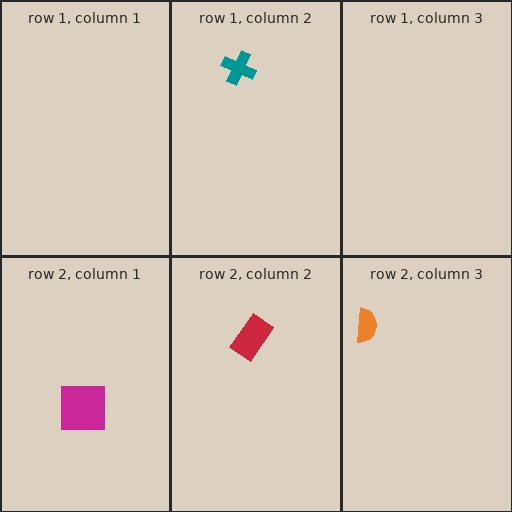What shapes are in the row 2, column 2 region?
The red rectangle.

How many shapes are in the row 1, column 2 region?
1.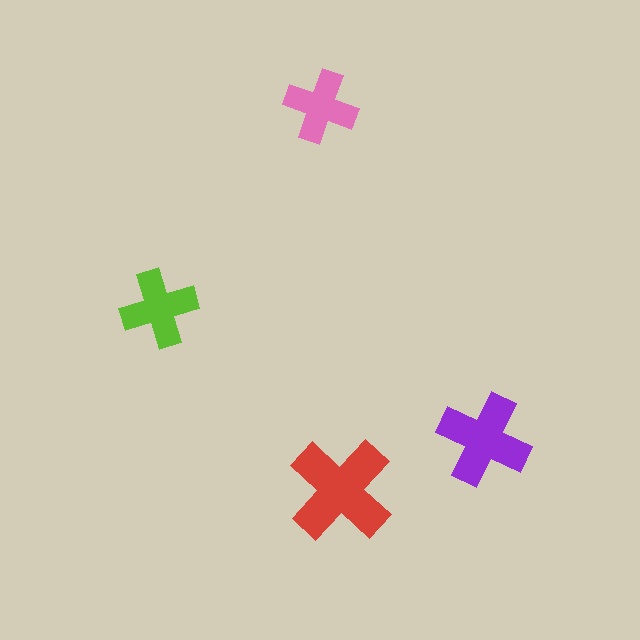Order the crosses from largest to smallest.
the red one, the purple one, the lime one, the pink one.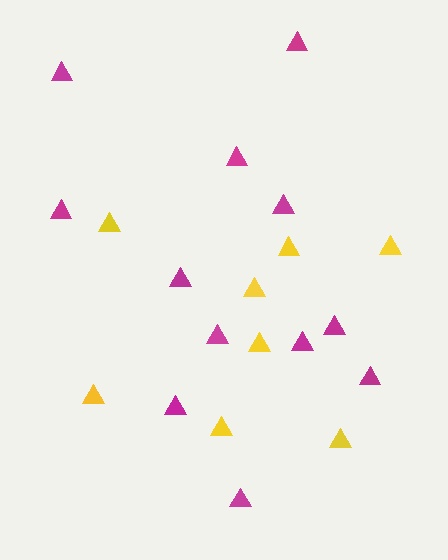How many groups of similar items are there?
There are 2 groups: one group of magenta triangles (12) and one group of yellow triangles (8).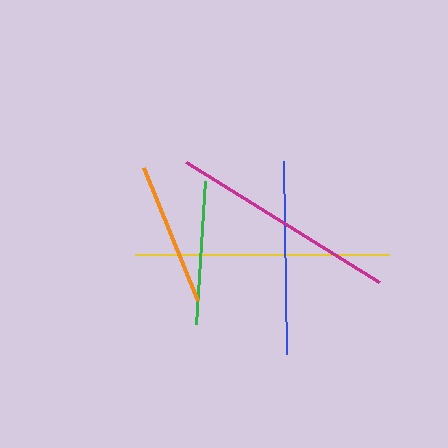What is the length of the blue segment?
The blue segment is approximately 193 pixels long.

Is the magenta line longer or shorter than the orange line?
The magenta line is longer than the orange line.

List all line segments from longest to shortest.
From longest to shortest: yellow, magenta, blue, orange, green.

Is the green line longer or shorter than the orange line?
The orange line is longer than the green line.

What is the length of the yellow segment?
The yellow segment is approximately 254 pixels long.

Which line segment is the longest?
The yellow line is the longest at approximately 254 pixels.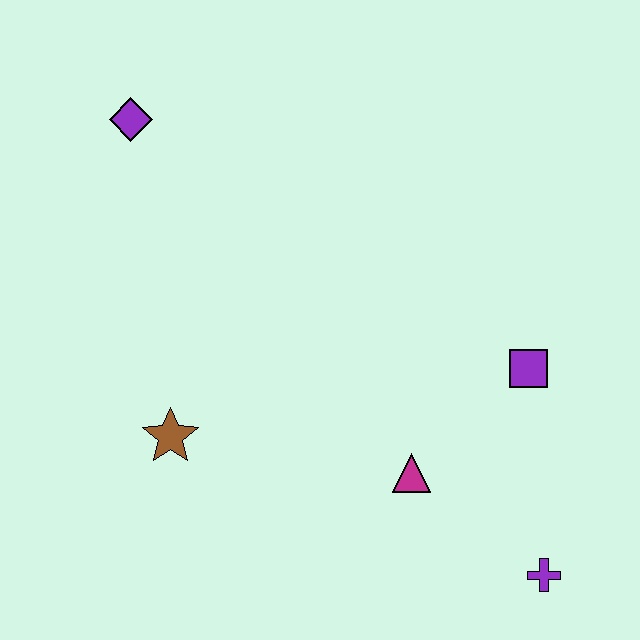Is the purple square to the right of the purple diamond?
Yes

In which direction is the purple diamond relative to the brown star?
The purple diamond is above the brown star.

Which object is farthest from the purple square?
The purple diamond is farthest from the purple square.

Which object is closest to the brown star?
The magenta triangle is closest to the brown star.